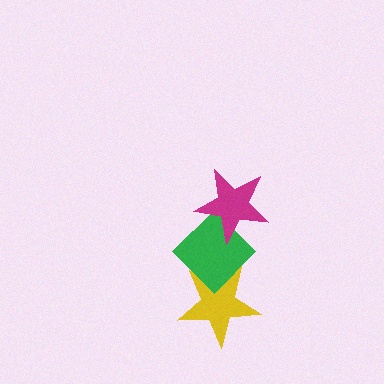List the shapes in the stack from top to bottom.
From top to bottom: the magenta star, the green diamond, the yellow star.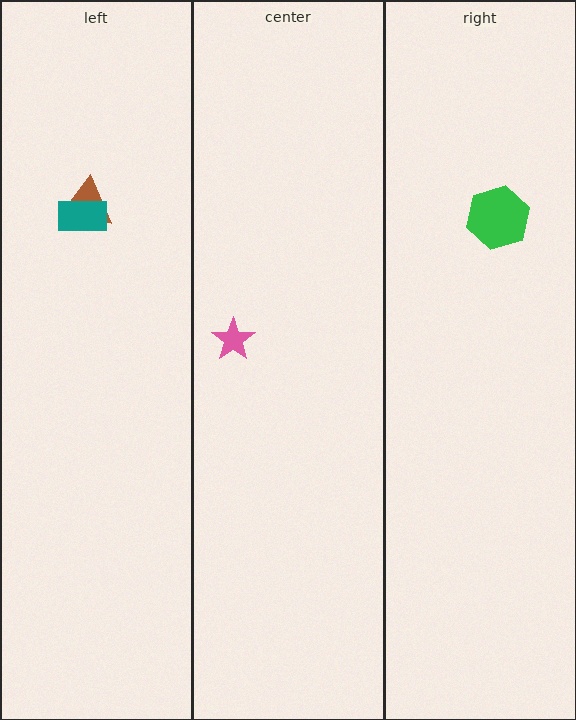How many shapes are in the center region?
1.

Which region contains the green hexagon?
The right region.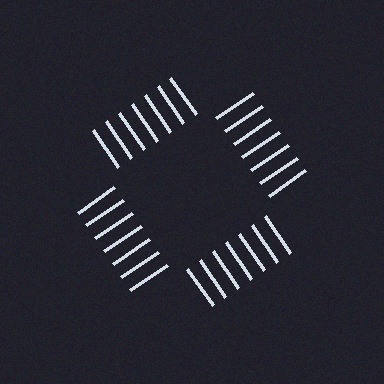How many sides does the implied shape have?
4 sides — the line-ends trace a square.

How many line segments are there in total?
28 — 7 along each of the 4 edges.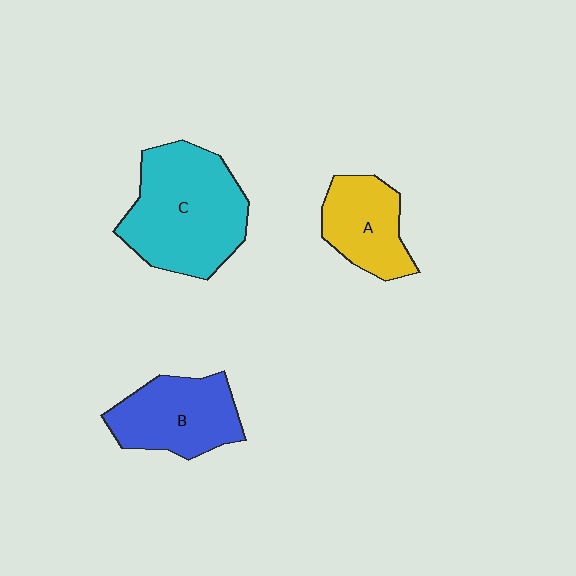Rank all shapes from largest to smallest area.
From largest to smallest: C (cyan), B (blue), A (yellow).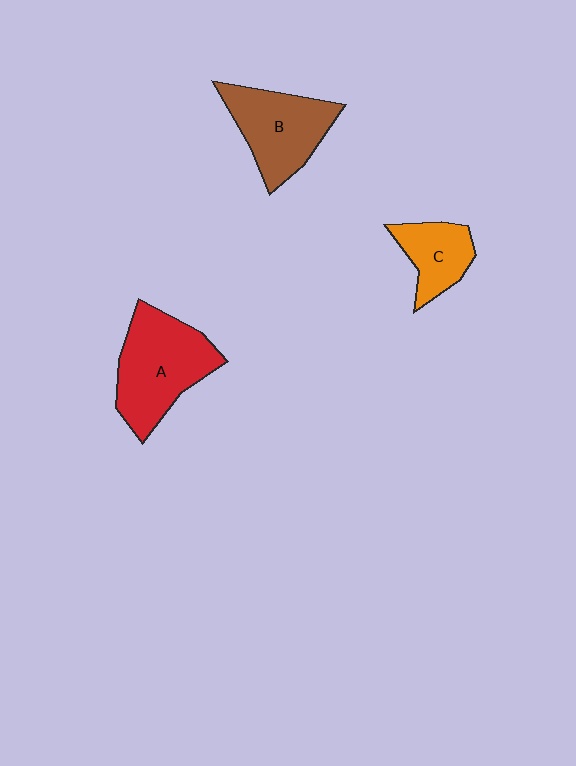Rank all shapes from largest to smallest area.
From largest to smallest: A (red), B (brown), C (orange).